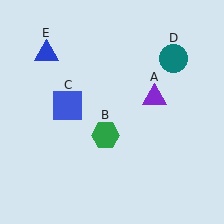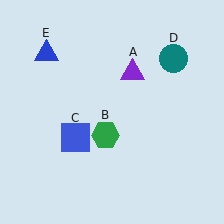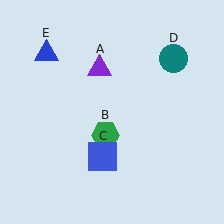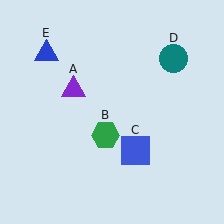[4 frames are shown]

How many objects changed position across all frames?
2 objects changed position: purple triangle (object A), blue square (object C).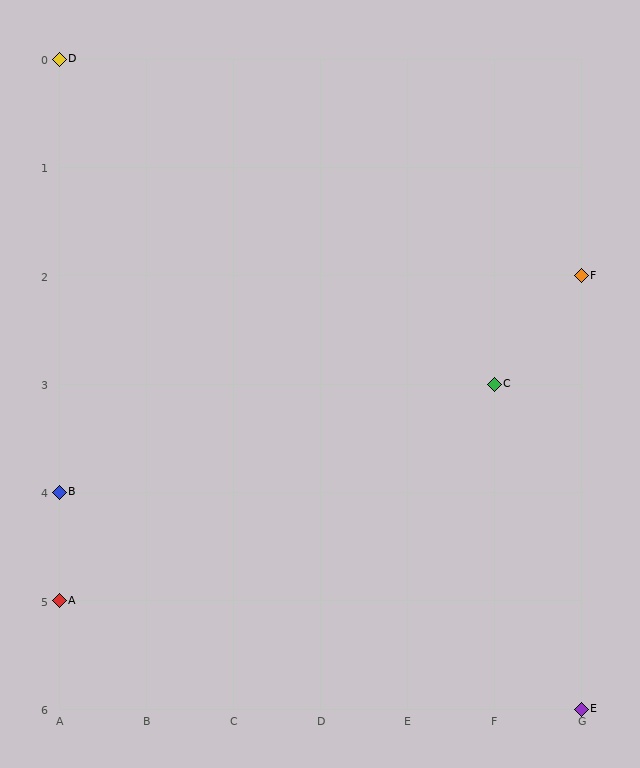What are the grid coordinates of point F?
Point F is at grid coordinates (G, 2).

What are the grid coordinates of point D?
Point D is at grid coordinates (A, 0).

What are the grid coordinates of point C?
Point C is at grid coordinates (F, 3).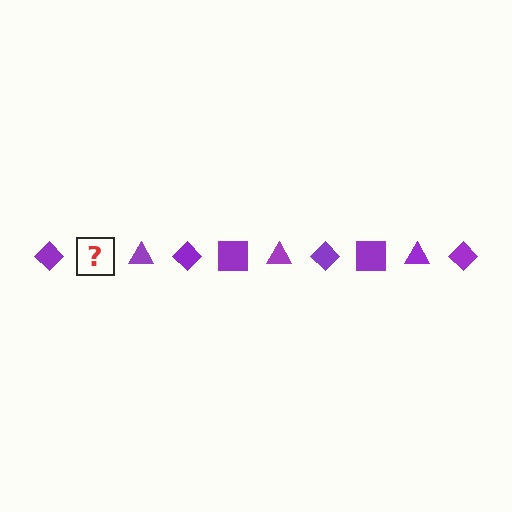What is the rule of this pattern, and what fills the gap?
The rule is that the pattern cycles through diamond, square, triangle shapes in purple. The gap should be filled with a purple square.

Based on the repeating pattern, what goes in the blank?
The blank should be a purple square.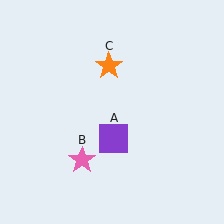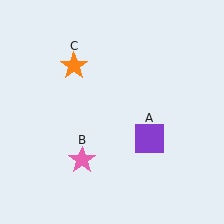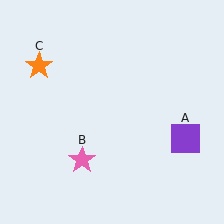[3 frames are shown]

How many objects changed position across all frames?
2 objects changed position: purple square (object A), orange star (object C).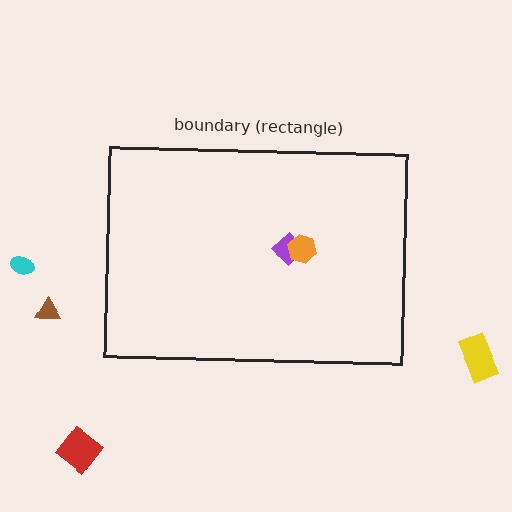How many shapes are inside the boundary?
2 inside, 4 outside.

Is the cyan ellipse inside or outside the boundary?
Outside.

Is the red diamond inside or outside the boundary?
Outside.